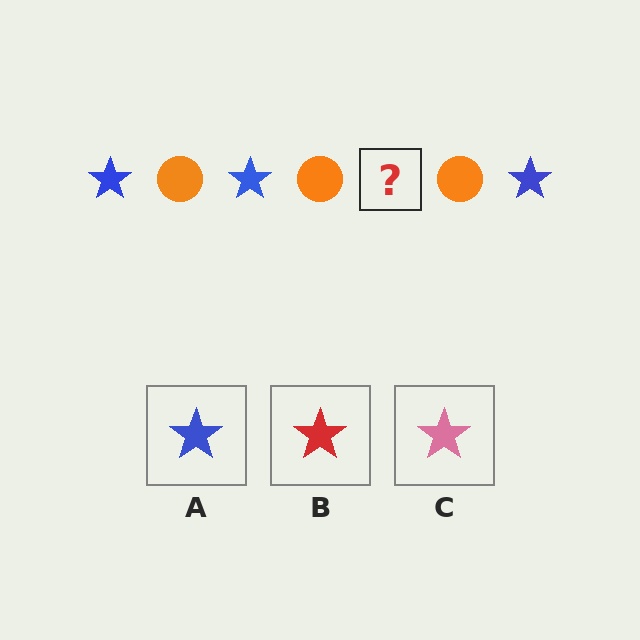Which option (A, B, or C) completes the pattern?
A.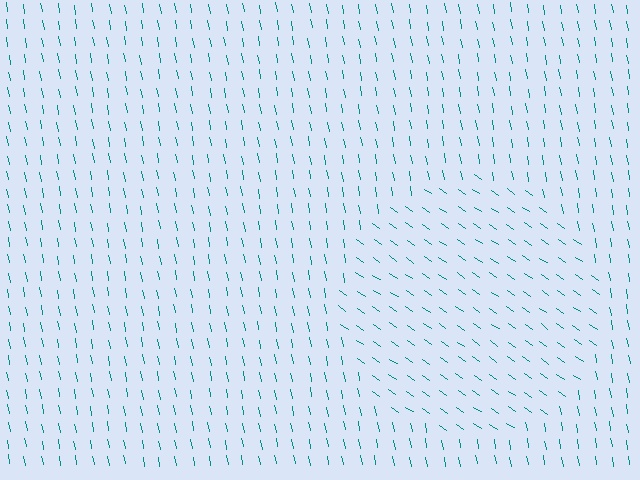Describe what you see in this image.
The image is filled with small teal line segments. A circle region in the image has lines oriented differently from the surrounding lines, creating a visible texture boundary.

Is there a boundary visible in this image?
Yes, there is a texture boundary formed by a change in line orientation.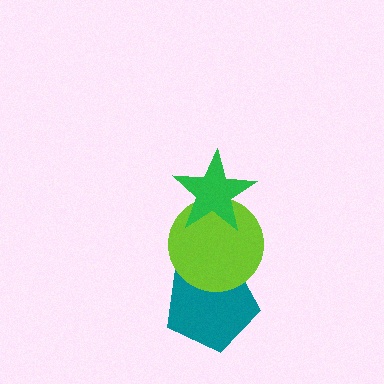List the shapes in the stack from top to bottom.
From top to bottom: the green star, the lime circle, the teal pentagon.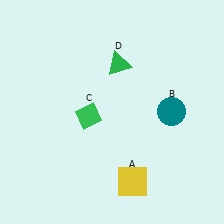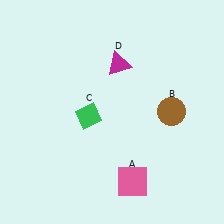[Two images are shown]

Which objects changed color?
A changed from yellow to pink. B changed from teal to brown. D changed from green to magenta.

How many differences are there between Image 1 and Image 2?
There are 3 differences between the two images.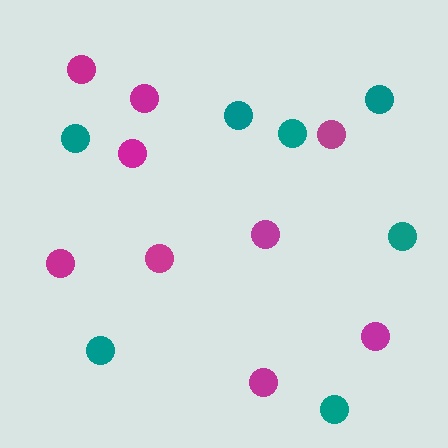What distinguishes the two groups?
There are 2 groups: one group of teal circles (7) and one group of magenta circles (9).